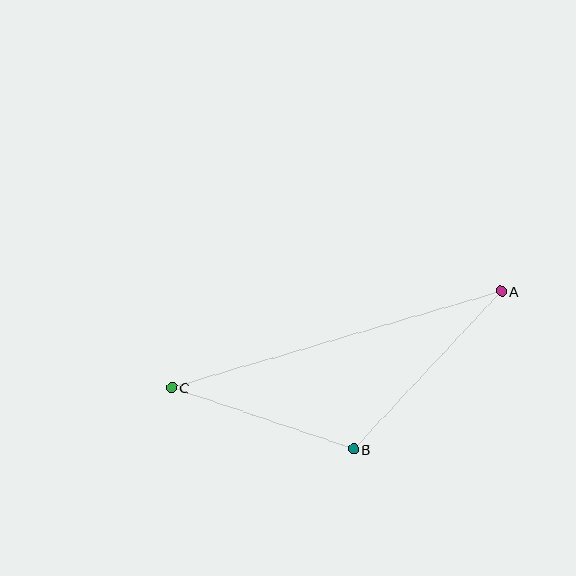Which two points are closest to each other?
Points B and C are closest to each other.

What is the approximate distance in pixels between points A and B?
The distance between A and B is approximately 216 pixels.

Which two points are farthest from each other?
Points A and C are farthest from each other.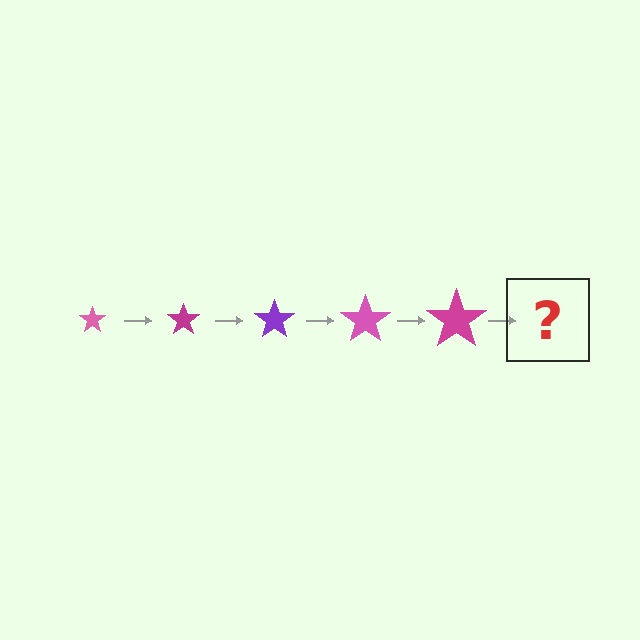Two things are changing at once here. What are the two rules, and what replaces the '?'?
The two rules are that the star grows larger each step and the color cycles through pink, magenta, and purple. The '?' should be a purple star, larger than the previous one.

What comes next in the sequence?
The next element should be a purple star, larger than the previous one.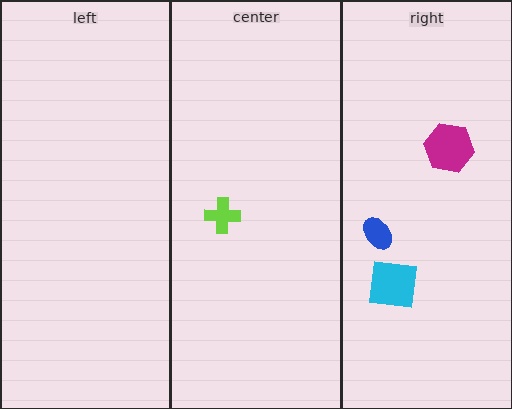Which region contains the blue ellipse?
The right region.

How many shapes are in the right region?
3.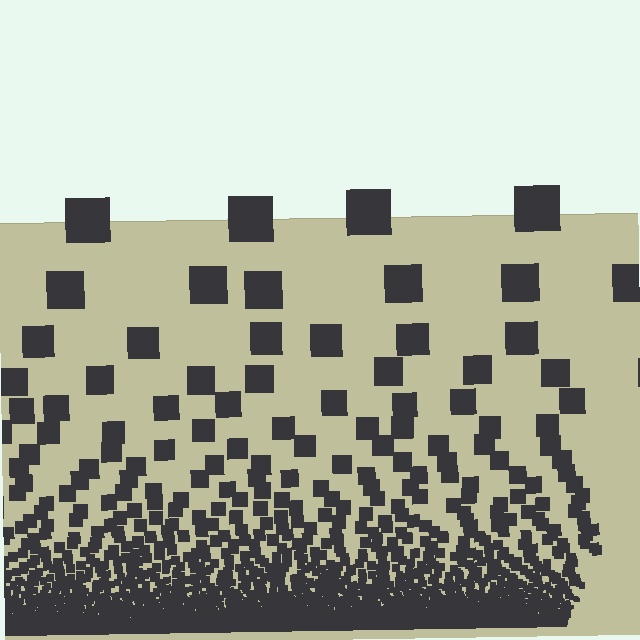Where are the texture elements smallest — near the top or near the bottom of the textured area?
Near the bottom.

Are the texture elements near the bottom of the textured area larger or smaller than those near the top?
Smaller. The gradient is inverted — elements near the bottom are smaller and denser.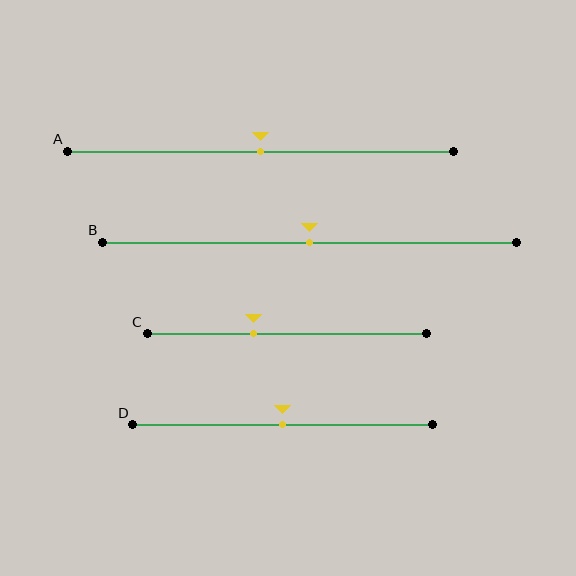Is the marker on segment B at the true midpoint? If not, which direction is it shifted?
Yes, the marker on segment B is at the true midpoint.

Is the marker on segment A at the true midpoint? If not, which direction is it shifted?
Yes, the marker on segment A is at the true midpoint.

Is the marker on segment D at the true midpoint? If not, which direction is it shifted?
Yes, the marker on segment D is at the true midpoint.